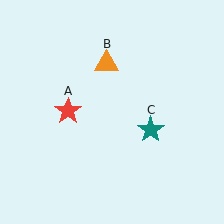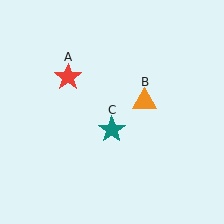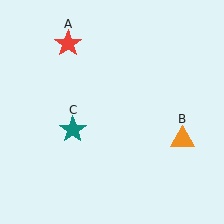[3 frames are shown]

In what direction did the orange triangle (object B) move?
The orange triangle (object B) moved down and to the right.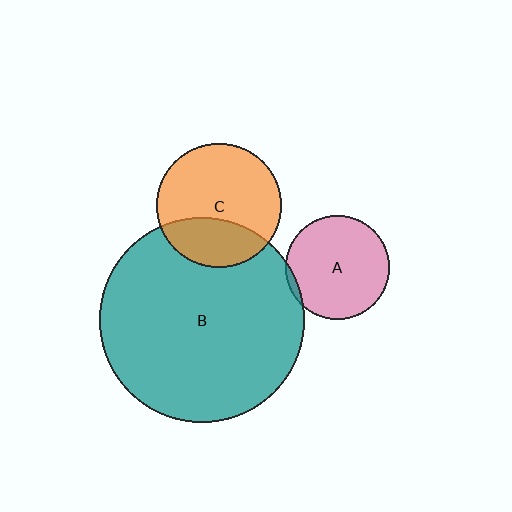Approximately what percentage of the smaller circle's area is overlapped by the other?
Approximately 30%.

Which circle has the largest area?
Circle B (teal).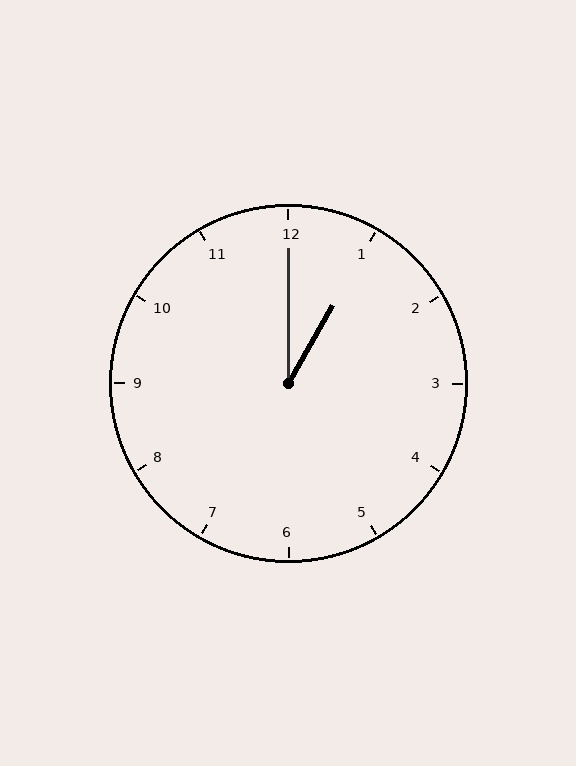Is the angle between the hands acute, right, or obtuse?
It is acute.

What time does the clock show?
1:00.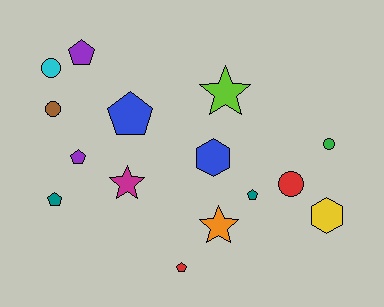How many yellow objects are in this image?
There is 1 yellow object.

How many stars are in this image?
There are 3 stars.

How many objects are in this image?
There are 15 objects.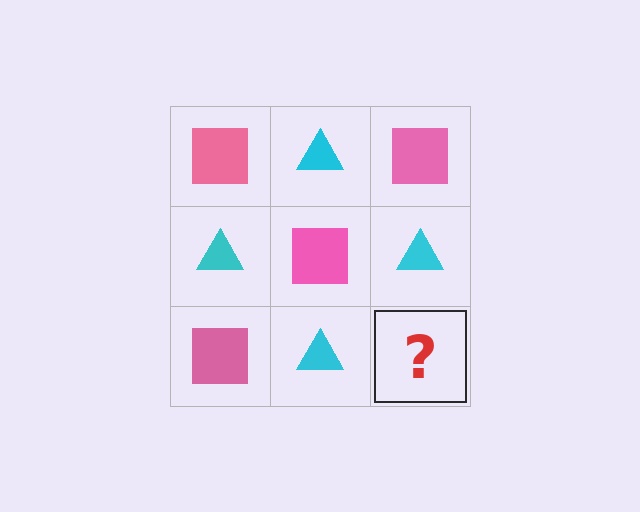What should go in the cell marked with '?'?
The missing cell should contain a pink square.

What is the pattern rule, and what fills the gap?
The rule is that it alternates pink square and cyan triangle in a checkerboard pattern. The gap should be filled with a pink square.